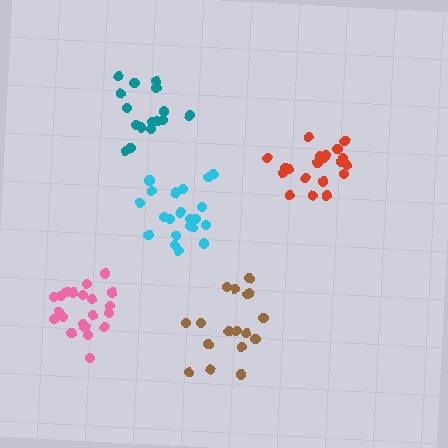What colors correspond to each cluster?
The clusters are colored: cyan, brown, red, teal, pink.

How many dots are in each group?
Group 1: 21 dots, Group 2: 17 dots, Group 3: 20 dots, Group 4: 18 dots, Group 5: 21 dots (97 total).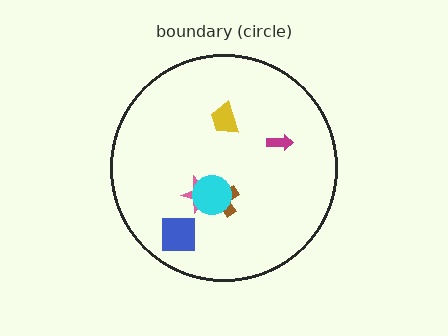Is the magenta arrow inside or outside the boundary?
Inside.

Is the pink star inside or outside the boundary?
Inside.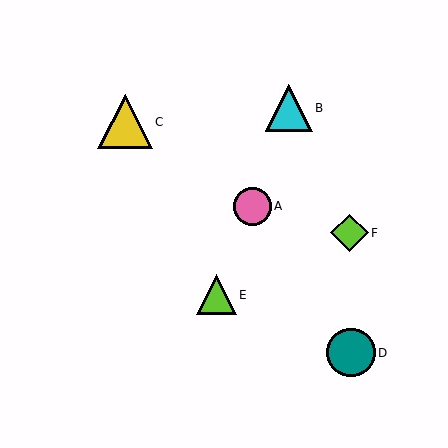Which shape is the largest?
The yellow triangle (labeled C) is the largest.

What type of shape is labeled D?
Shape D is a teal circle.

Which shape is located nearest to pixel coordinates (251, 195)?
The pink circle (labeled A) at (252, 206) is nearest to that location.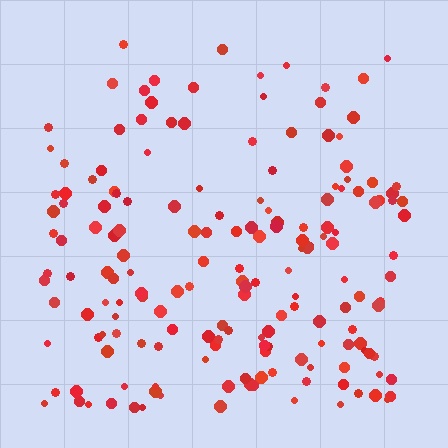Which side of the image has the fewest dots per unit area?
The top.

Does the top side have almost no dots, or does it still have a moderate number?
Still a moderate number, just noticeably fewer than the bottom.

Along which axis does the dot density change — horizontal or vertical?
Vertical.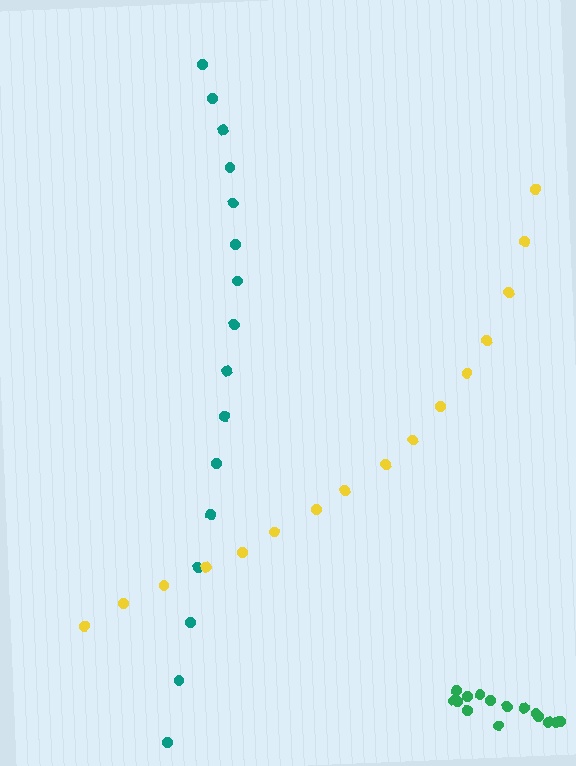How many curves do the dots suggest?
There are 3 distinct paths.